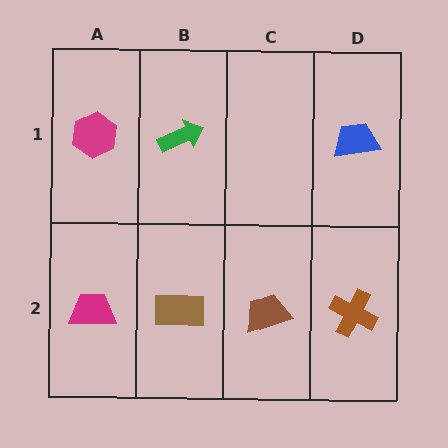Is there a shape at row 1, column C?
No, that cell is empty.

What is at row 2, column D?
A brown cross.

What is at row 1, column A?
A magenta hexagon.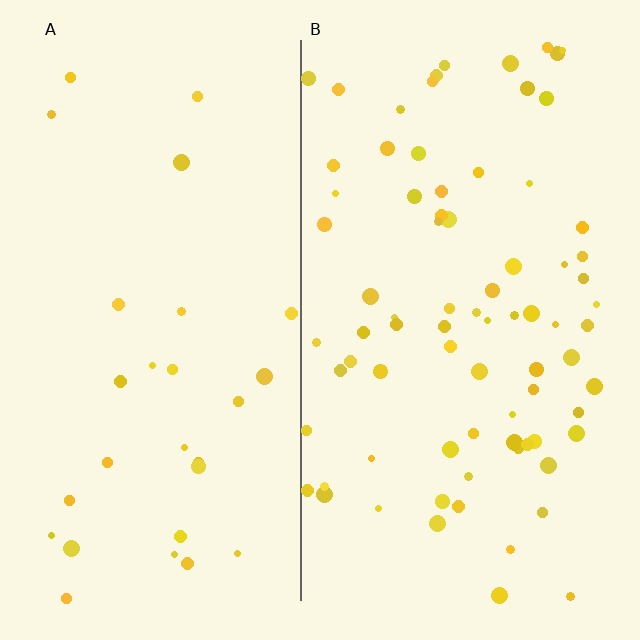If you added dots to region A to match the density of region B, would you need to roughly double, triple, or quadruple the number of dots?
Approximately triple.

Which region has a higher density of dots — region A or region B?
B (the right).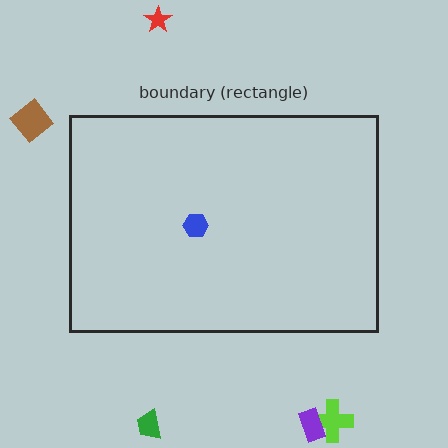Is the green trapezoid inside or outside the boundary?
Outside.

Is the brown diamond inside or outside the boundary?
Outside.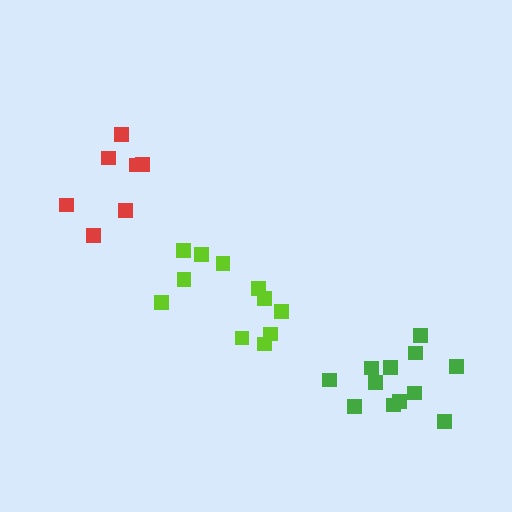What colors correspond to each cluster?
The clusters are colored: lime, green, red.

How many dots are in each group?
Group 1: 11 dots, Group 2: 12 dots, Group 3: 7 dots (30 total).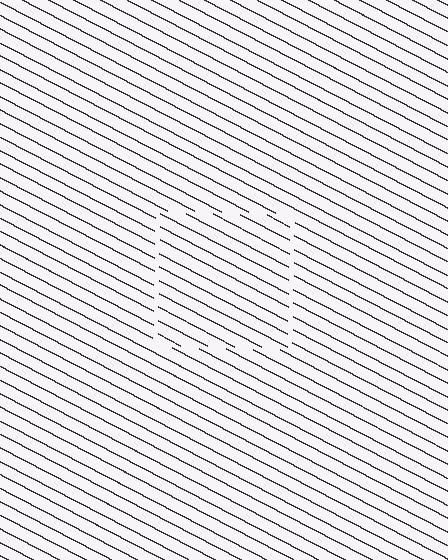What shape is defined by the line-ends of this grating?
An illusory square. The interior of the shape contains the same grating, shifted by half a period — the contour is defined by the phase discontinuity where line-ends from the inner and outer gratings abut.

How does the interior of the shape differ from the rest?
The interior of the shape contains the same grating, shifted by half a period — the contour is defined by the phase discontinuity where line-ends from the inner and outer gratings abut.